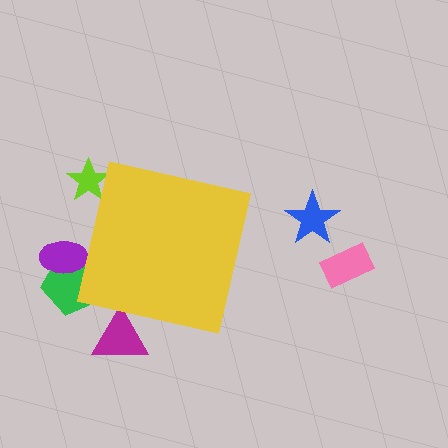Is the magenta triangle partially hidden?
Yes, the magenta triangle is partially hidden behind the yellow square.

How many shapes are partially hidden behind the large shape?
4 shapes are partially hidden.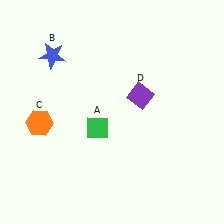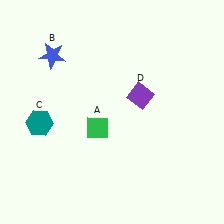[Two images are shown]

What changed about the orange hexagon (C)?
In Image 1, C is orange. In Image 2, it changed to teal.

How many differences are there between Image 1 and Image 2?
There is 1 difference between the two images.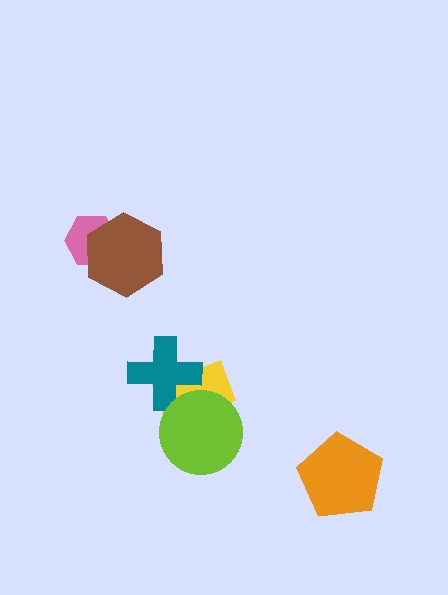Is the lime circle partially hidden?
No, no other shape covers it.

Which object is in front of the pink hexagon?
The brown hexagon is in front of the pink hexagon.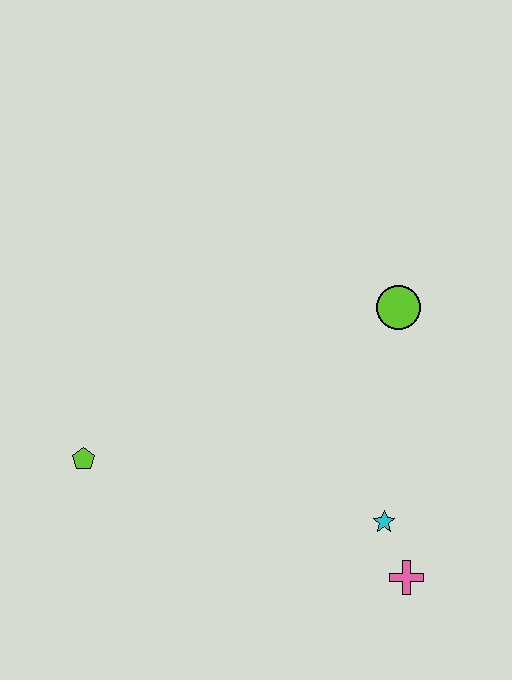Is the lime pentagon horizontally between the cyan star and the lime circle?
No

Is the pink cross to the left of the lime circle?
No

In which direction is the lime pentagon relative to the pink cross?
The lime pentagon is to the left of the pink cross.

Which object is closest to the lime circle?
The cyan star is closest to the lime circle.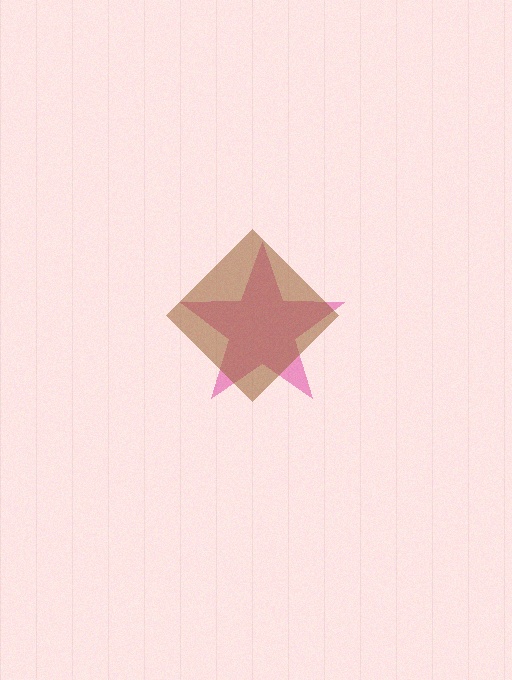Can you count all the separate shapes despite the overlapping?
Yes, there are 2 separate shapes.